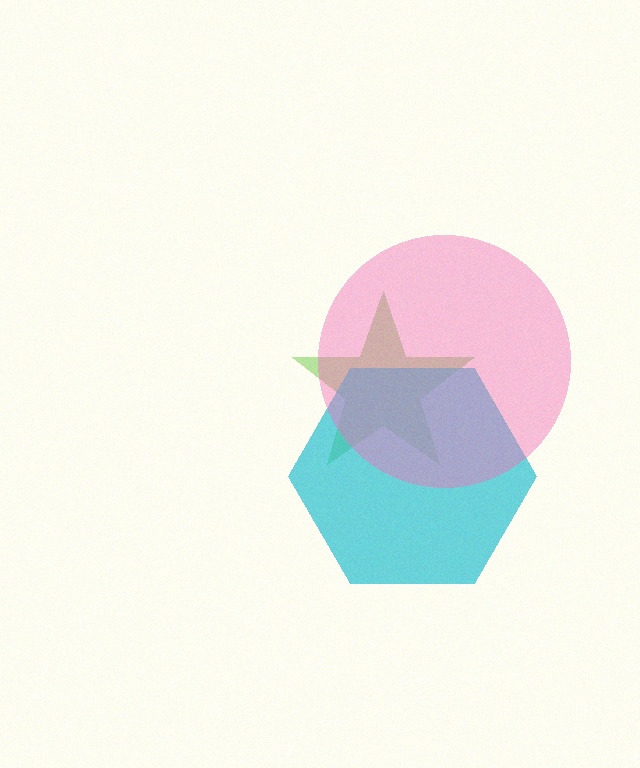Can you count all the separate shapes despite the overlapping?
Yes, there are 3 separate shapes.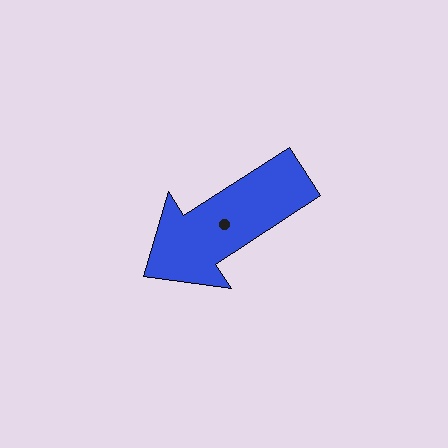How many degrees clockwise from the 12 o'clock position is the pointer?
Approximately 237 degrees.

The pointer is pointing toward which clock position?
Roughly 8 o'clock.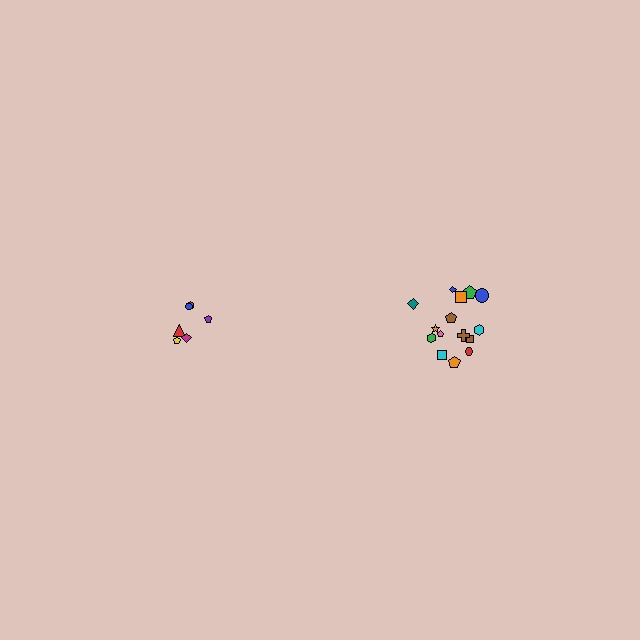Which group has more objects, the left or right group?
The right group.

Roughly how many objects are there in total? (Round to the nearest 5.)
Roughly 20 objects in total.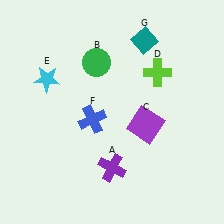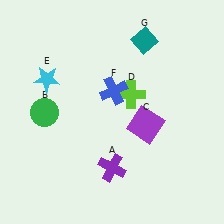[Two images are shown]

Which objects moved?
The objects that moved are: the green circle (B), the lime cross (D), the blue cross (F).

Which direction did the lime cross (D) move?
The lime cross (D) moved left.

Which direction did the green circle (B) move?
The green circle (B) moved left.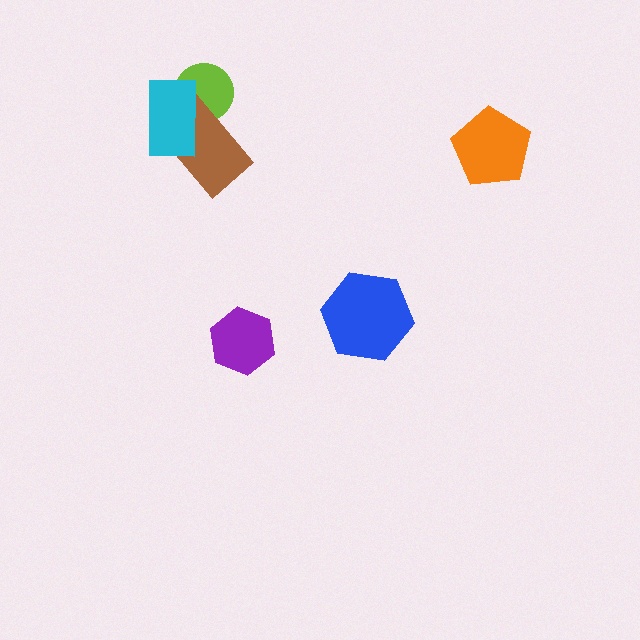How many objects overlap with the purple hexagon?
0 objects overlap with the purple hexagon.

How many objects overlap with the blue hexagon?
0 objects overlap with the blue hexagon.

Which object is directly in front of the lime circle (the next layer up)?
The brown rectangle is directly in front of the lime circle.